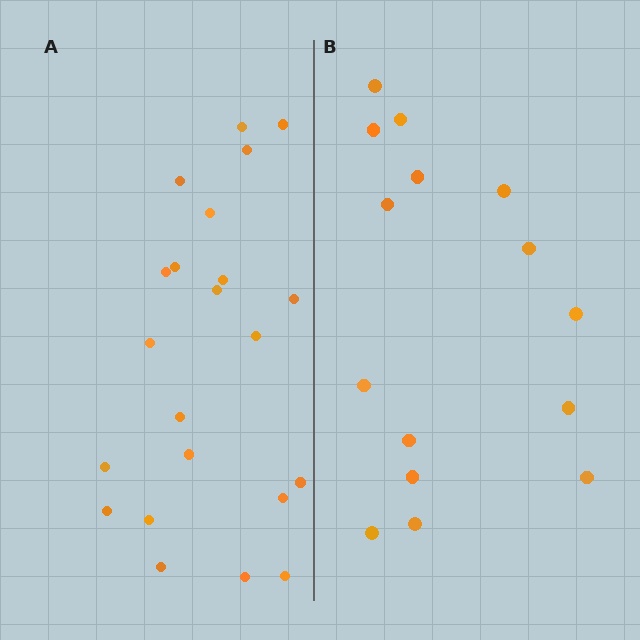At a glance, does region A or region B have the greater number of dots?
Region A (the left region) has more dots.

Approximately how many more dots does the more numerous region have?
Region A has roughly 8 or so more dots than region B.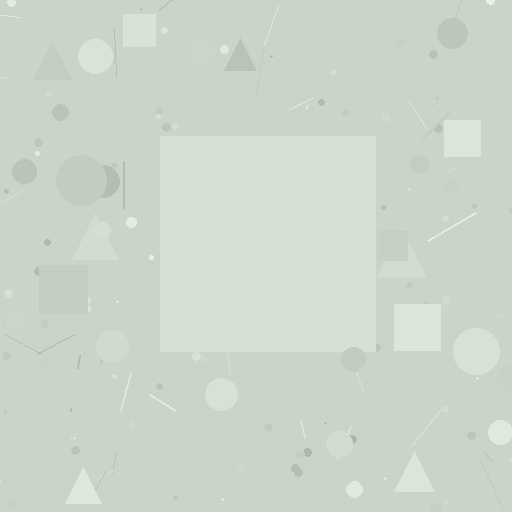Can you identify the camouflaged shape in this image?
The camouflaged shape is a square.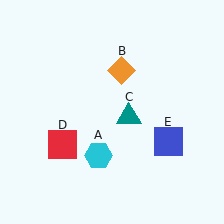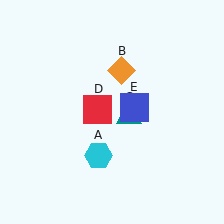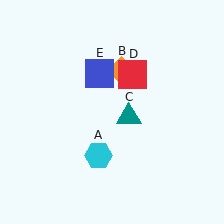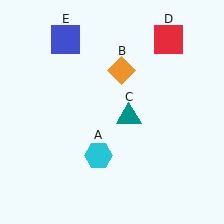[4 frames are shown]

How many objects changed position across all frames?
2 objects changed position: red square (object D), blue square (object E).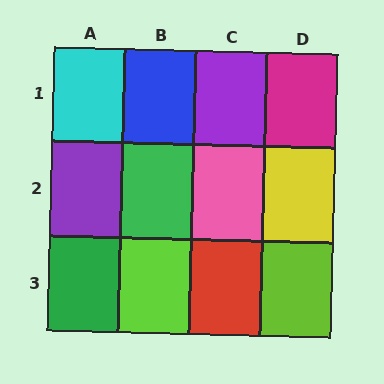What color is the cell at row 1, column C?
Purple.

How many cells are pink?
1 cell is pink.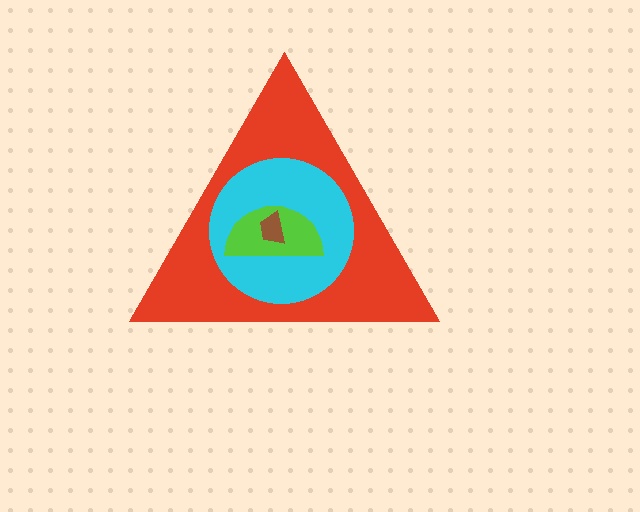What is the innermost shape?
The brown trapezoid.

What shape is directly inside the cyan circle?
The lime semicircle.